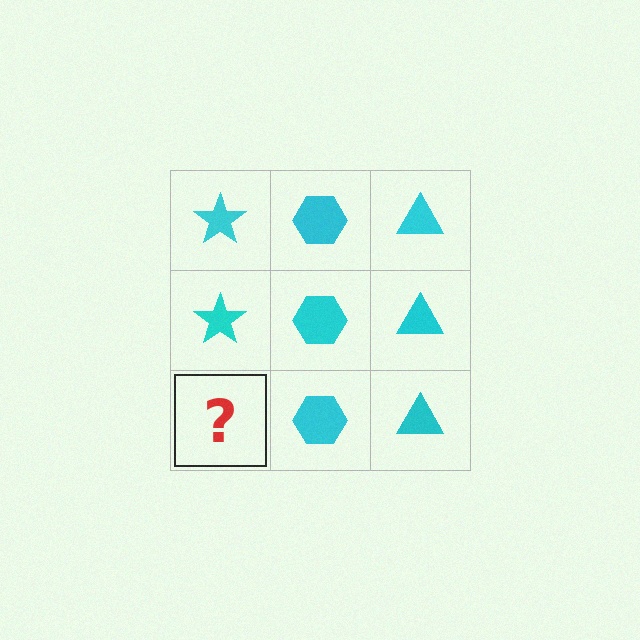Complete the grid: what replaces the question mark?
The question mark should be replaced with a cyan star.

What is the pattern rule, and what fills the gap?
The rule is that each column has a consistent shape. The gap should be filled with a cyan star.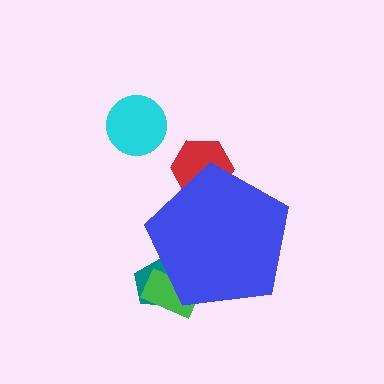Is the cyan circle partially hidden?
No, the cyan circle is fully visible.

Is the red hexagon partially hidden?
Yes, the red hexagon is partially hidden behind the blue pentagon.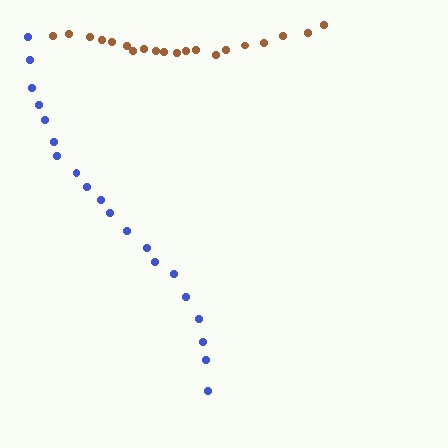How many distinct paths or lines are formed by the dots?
There are 2 distinct paths.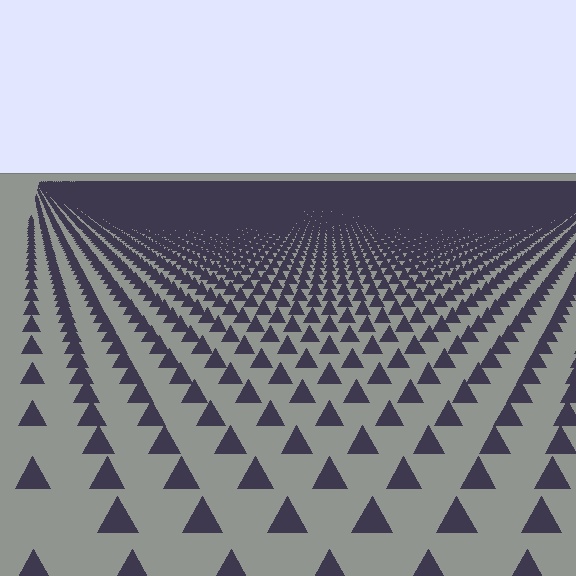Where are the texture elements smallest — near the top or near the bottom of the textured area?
Near the top.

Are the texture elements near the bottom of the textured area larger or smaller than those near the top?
Larger. Near the bottom, elements are closer to the viewer and appear at a bigger on-screen size.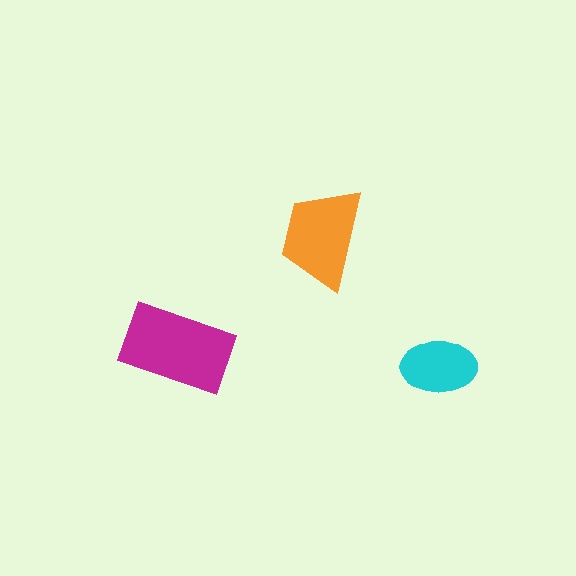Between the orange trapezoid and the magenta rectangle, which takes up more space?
The magenta rectangle.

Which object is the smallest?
The cyan ellipse.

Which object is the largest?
The magenta rectangle.